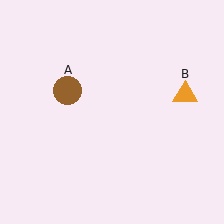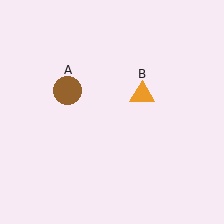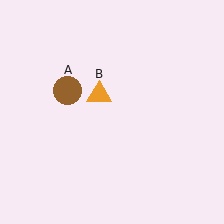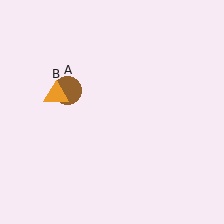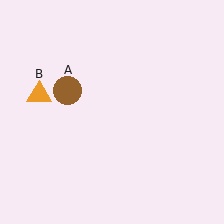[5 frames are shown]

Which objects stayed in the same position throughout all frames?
Brown circle (object A) remained stationary.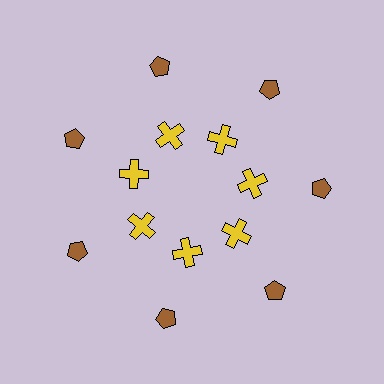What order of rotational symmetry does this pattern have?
This pattern has 7-fold rotational symmetry.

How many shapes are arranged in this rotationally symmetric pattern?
There are 14 shapes, arranged in 7 groups of 2.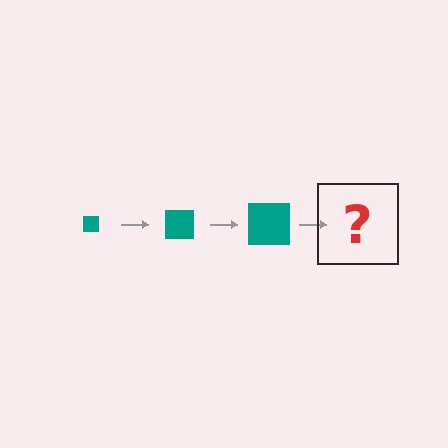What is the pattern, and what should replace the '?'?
The pattern is that the square gets progressively larger each step. The '?' should be a teal square, larger than the previous one.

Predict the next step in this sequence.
The next step is a teal square, larger than the previous one.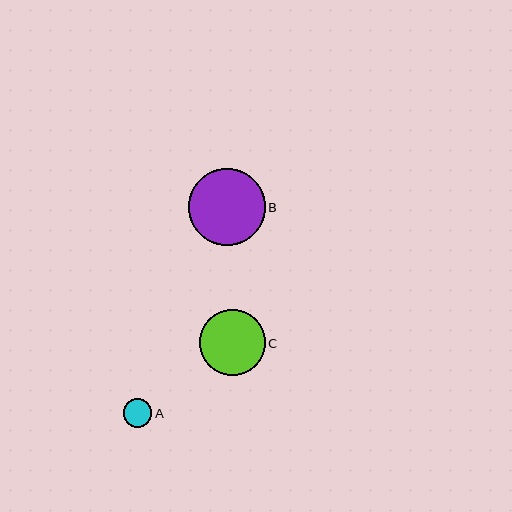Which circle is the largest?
Circle B is the largest with a size of approximately 77 pixels.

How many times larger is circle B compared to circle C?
Circle B is approximately 1.2 times the size of circle C.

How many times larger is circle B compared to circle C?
Circle B is approximately 1.2 times the size of circle C.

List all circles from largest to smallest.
From largest to smallest: B, C, A.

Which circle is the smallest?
Circle A is the smallest with a size of approximately 29 pixels.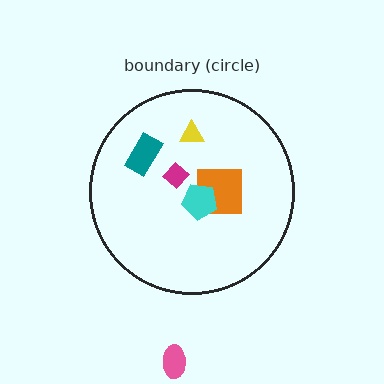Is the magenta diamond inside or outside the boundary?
Inside.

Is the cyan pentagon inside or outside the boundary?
Inside.